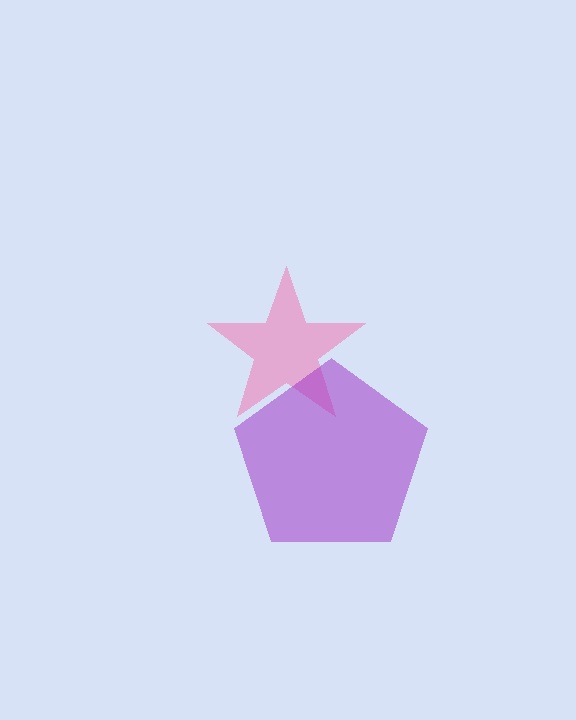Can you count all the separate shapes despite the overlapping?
Yes, there are 2 separate shapes.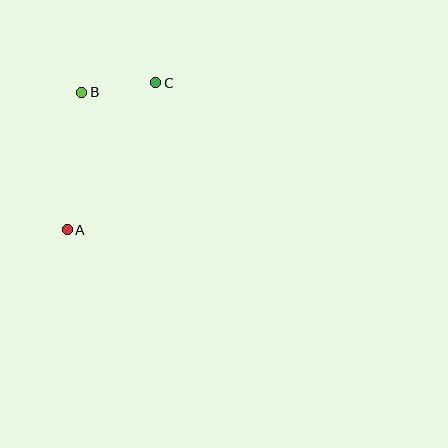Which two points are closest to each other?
Points B and C are closest to each other.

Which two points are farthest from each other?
Points A and C are farthest from each other.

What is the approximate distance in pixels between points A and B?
The distance between A and B is approximately 138 pixels.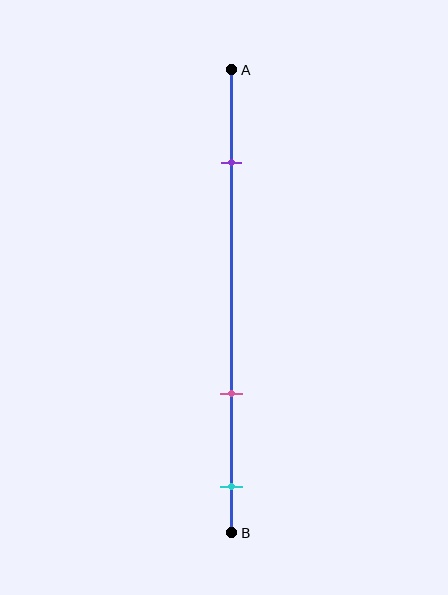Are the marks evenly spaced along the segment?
No, the marks are not evenly spaced.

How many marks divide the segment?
There are 3 marks dividing the segment.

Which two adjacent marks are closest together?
The pink and cyan marks are the closest adjacent pair.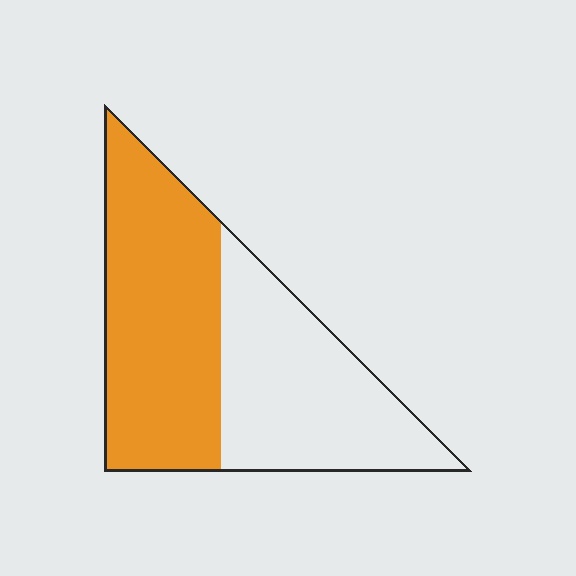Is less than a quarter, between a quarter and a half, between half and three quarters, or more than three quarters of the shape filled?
Between half and three quarters.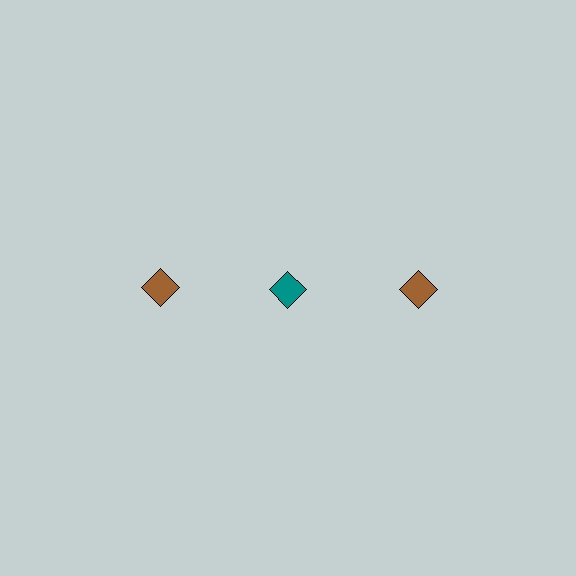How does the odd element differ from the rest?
It has a different color: teal instead of brown.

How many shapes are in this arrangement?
There are 3 shapes arranged in a grid pattern.